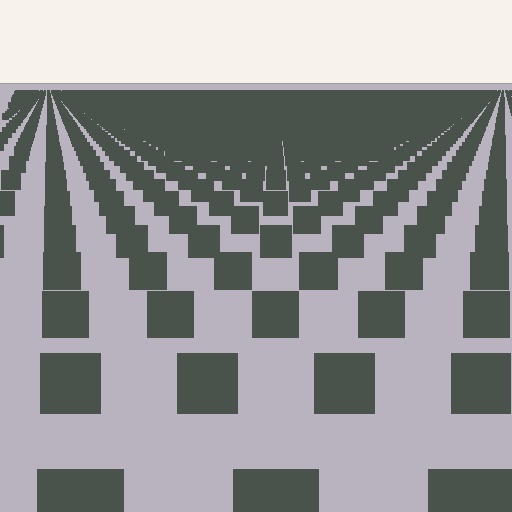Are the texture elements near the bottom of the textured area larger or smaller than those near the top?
Larger. Near the bottom, elements are closer to the viewer and appear at a bigger on-screen size.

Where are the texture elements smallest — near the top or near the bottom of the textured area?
Near the top.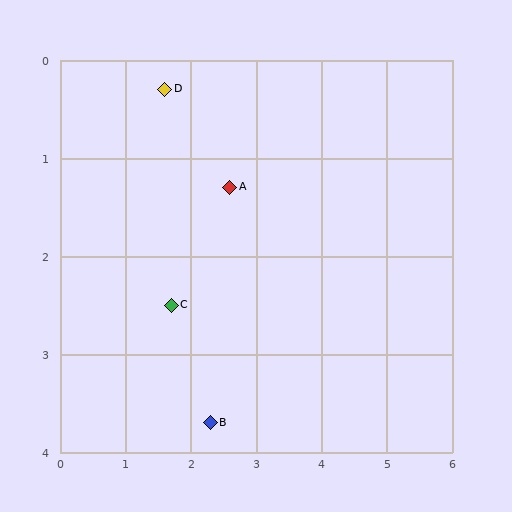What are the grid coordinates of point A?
Point A is at approximately (2.6, 1.3).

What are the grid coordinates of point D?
Point D is at approximately (1.6, 0.3).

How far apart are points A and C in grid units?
Points A and C are about 1.5 grid units apart.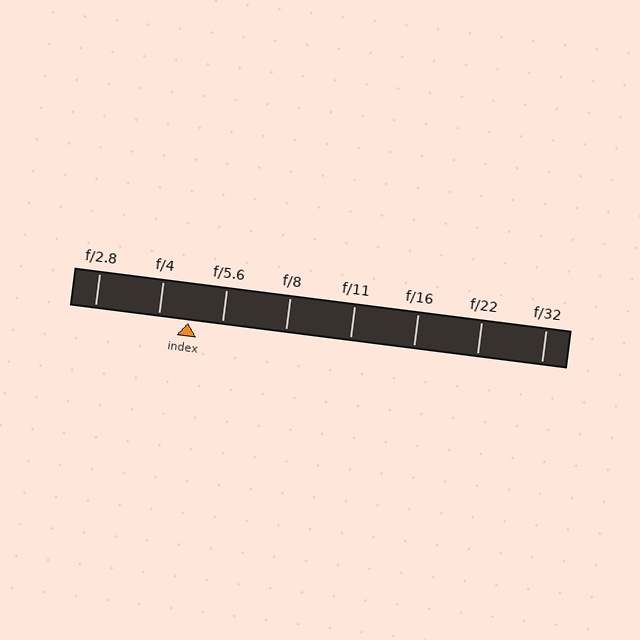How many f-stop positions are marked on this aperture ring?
There are 8 f-stop positions marked.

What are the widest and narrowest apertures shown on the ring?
The widest aperture shown is f/2.8 and the narrowest is f/32.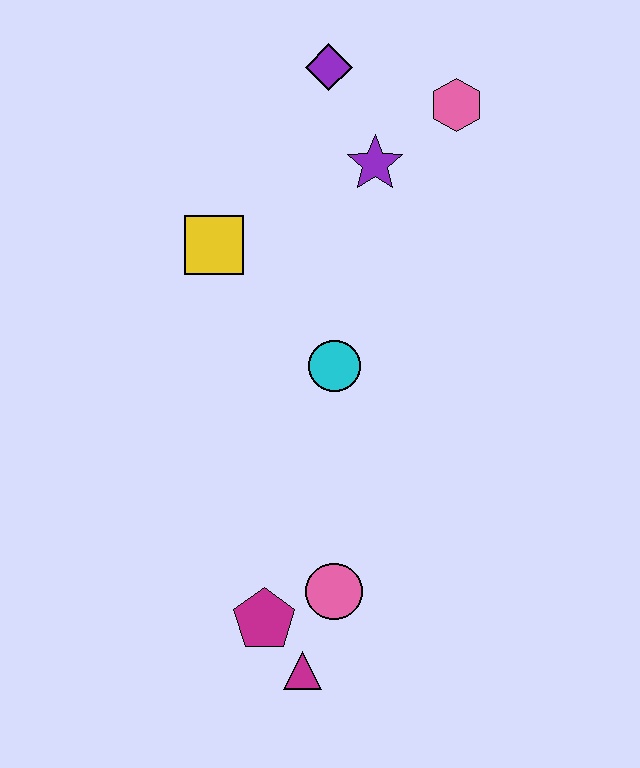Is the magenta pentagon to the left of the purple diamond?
Yes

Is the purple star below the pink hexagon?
Yes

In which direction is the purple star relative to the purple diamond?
The purple star is below the purple diamond.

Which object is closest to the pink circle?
The magenta pentagon is closest to the pink circle.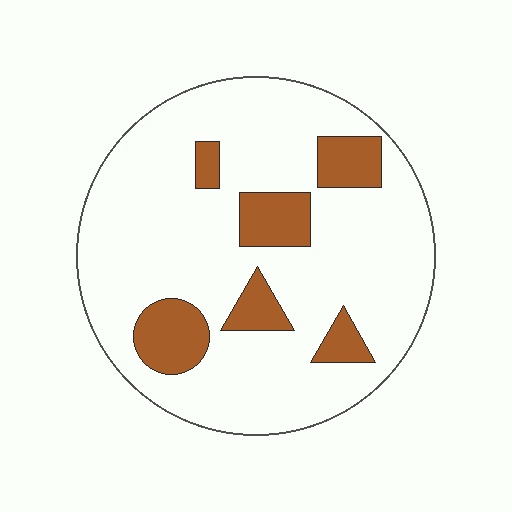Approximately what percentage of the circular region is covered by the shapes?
Approximately 15%.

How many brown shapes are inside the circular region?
6.